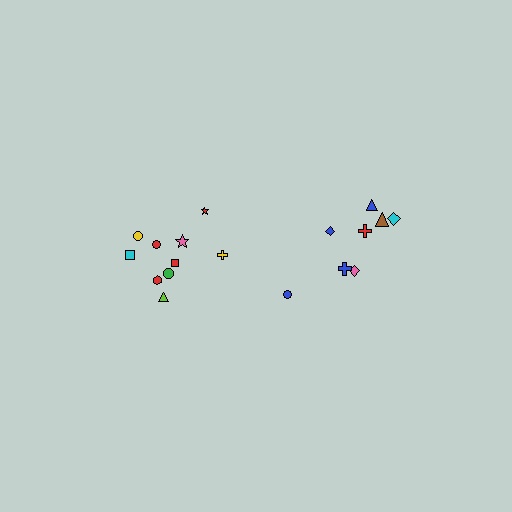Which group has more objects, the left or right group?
The left group.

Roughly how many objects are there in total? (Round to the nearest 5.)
Roughly 20 objects in total.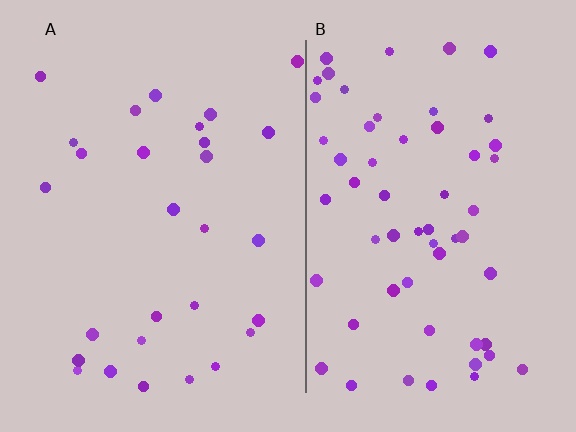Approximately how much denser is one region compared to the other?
Approximately 2.0× — region B over region A.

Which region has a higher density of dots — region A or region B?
B (the right).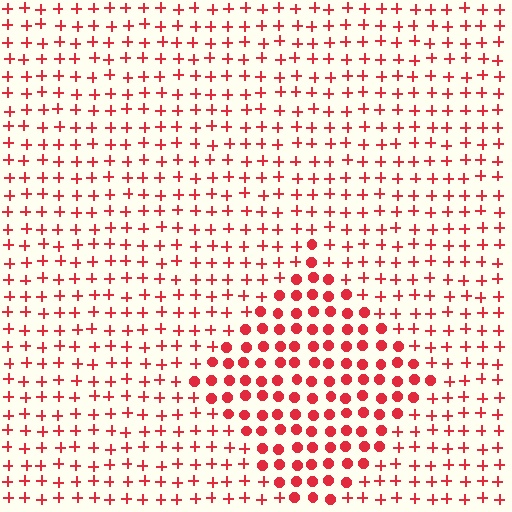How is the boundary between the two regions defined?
The boundary is defined by a change in element shape: circles inside vs. plus signs outside. All elements share the same color and spacing.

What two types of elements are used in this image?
The image uses circles inside the diamond region and plus signs outside it.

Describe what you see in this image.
The image is filled with small red elements arranged in a uniform grid. A diamond-shaped region contains circles, while the surrounding area contains plus signs. The boundary is defined purely by the change in element shape.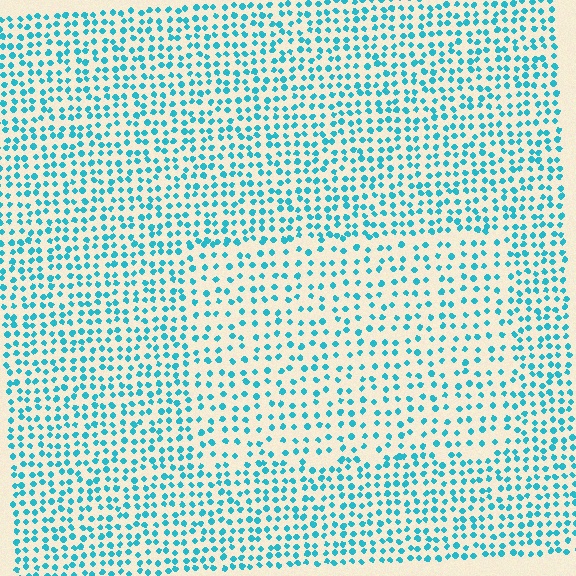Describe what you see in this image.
The image contains small cyan elements arranged at two different densities. A rectangle-shaped region is visible where the elements are less densely packed than the surrounding area.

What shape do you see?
I see a rectangle.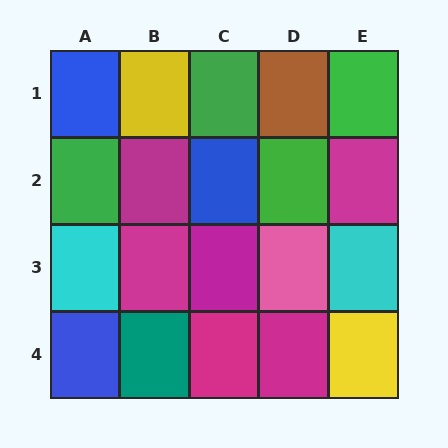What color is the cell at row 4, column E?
Yellow.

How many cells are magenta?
6 cells are magenta.